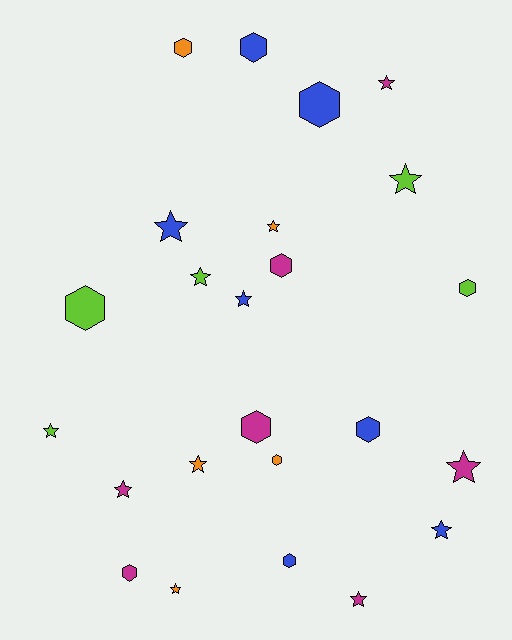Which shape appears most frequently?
Star, with 13 objects.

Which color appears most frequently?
Blue, with 7 objects.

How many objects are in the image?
There are 24 objects.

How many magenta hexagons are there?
There are 3 magenta hexagons.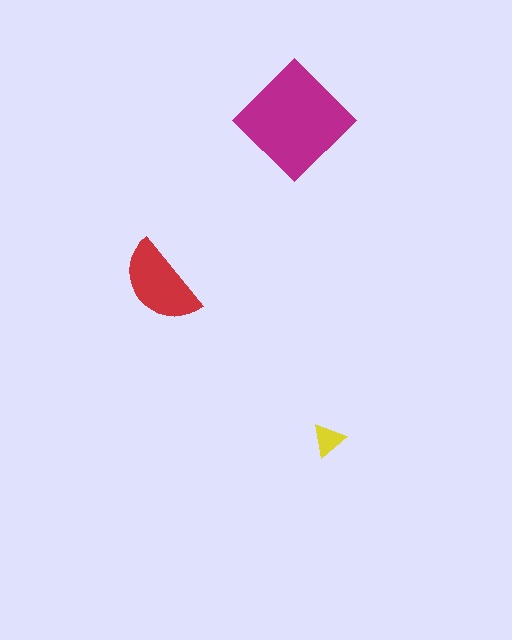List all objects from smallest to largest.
The yellow triangle, the red semicircle, the magenta diamond.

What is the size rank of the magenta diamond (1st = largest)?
1st.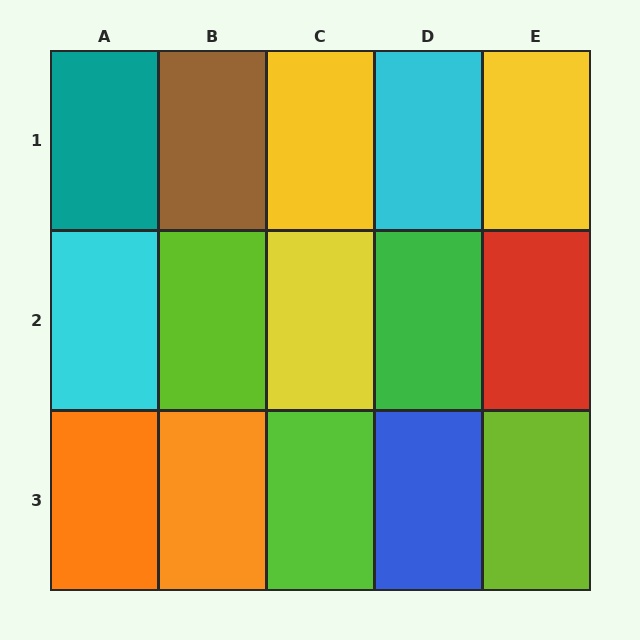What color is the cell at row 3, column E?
Lime.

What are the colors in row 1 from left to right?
Teal, brown, yellow, cyan, yellow.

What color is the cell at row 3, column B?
Orange.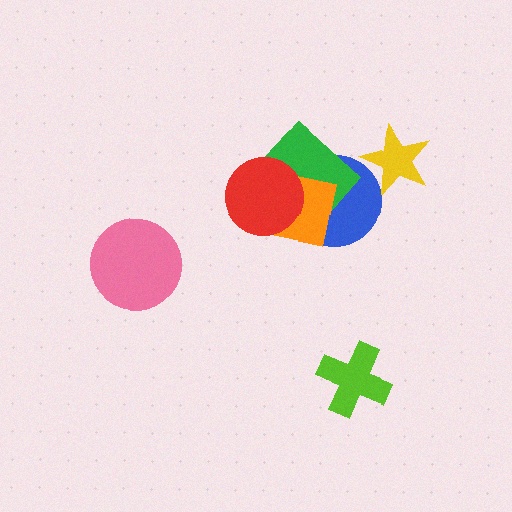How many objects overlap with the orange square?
3 objects overlap with the orange square.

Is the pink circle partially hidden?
No, no other shape covers it.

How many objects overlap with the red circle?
3 objects overlap with the red circle.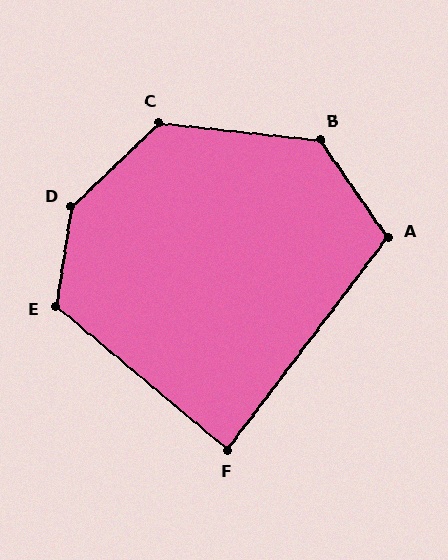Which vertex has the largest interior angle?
D, at approximately 142 degrees.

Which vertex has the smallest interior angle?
F, at approximately 87 degrees.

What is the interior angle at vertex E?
Approximately 122 degrees (obtuse).